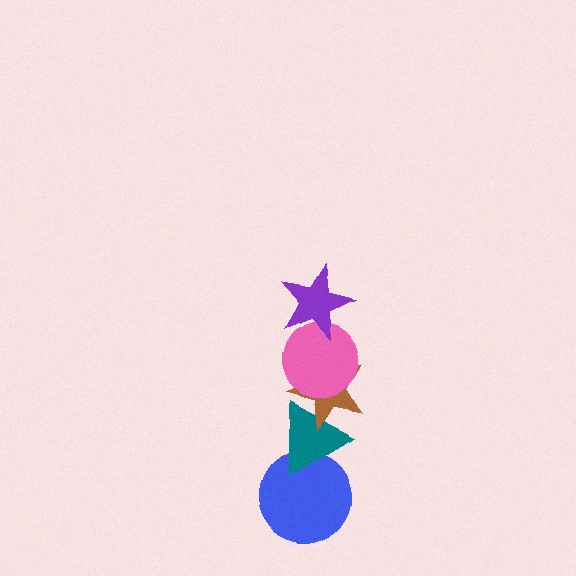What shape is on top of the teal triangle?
The brown star is on top of the teal triangle.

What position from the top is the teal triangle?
The teal triangle is 4th from the top.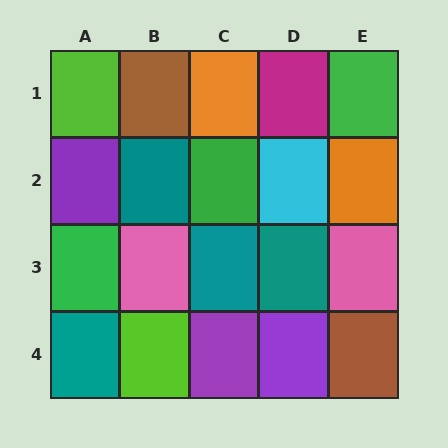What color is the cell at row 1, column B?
Brown.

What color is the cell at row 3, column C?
Teal.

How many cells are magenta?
1 cell is magenta.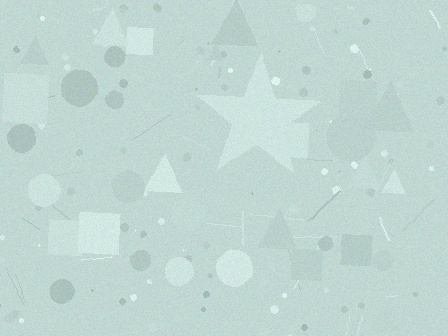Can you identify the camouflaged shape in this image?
The camouflaged shape is a star.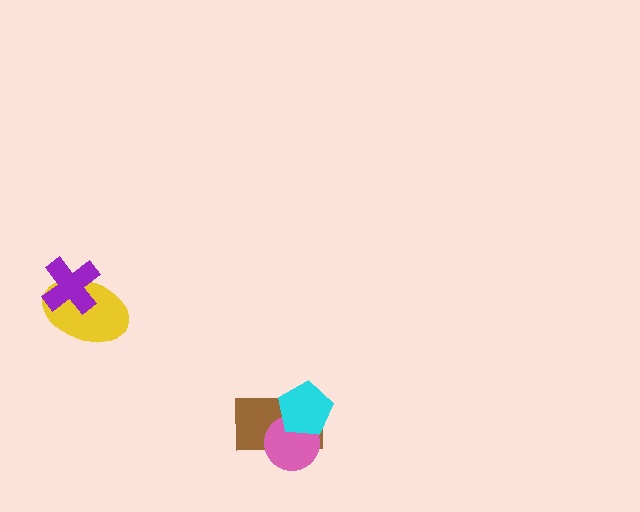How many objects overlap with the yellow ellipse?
1 object overlaps with the yellow ellipse.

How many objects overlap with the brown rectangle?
2 objects overlap with the brown rectangle.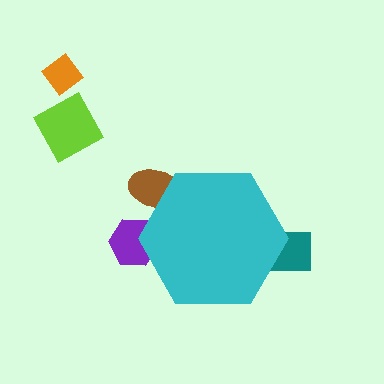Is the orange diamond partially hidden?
No, the orange diamond is fully visible.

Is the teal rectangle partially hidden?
Yes, the teal rectangle is partially hidden behind the cyan hexagon.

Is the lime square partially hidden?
No, the lime square is fully visible.